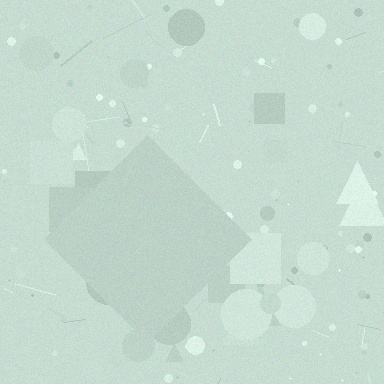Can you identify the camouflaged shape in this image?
The camouflaged shape is a diamond.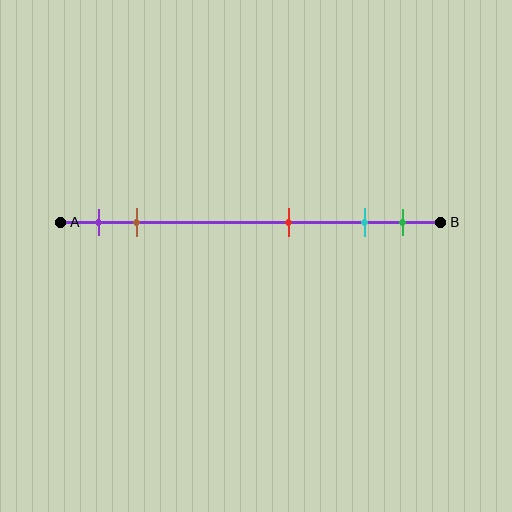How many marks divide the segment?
There are 5 marks dividing the segment.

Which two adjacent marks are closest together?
The cyan and green marks are the closest adjacent pair.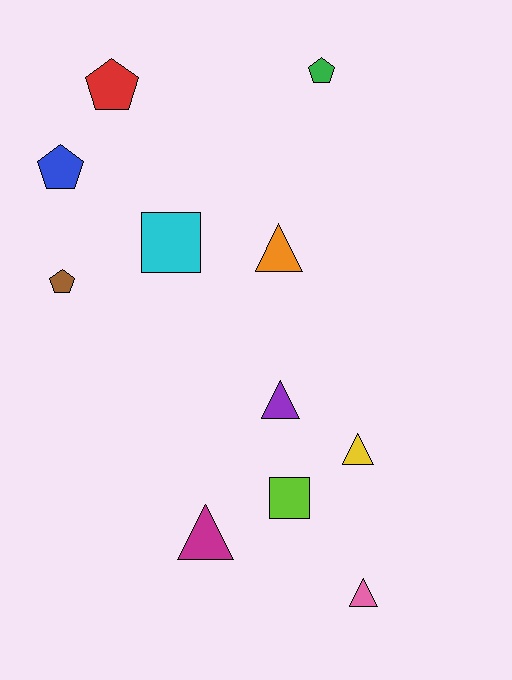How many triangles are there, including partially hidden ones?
There are 5 triangles.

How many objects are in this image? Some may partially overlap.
There are 11 objects.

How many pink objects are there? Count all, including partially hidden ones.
There is 1 pink object.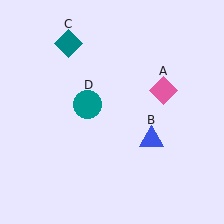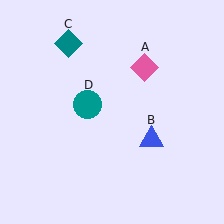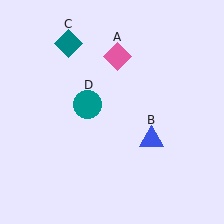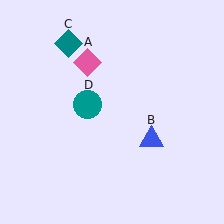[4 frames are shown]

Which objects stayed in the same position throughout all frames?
Blue triangle (object B) and teal diamond (object C) and teal circle (object D) remained stationary.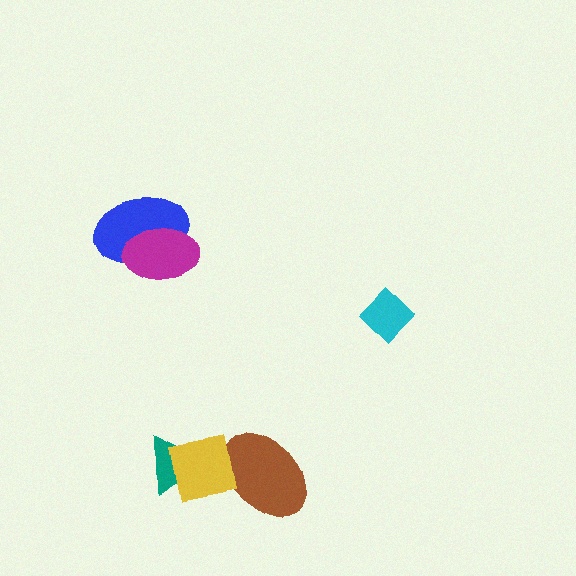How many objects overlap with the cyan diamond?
0 objects overlap with the cyan diamond.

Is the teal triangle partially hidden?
Yes, it is partially covered by another shape.